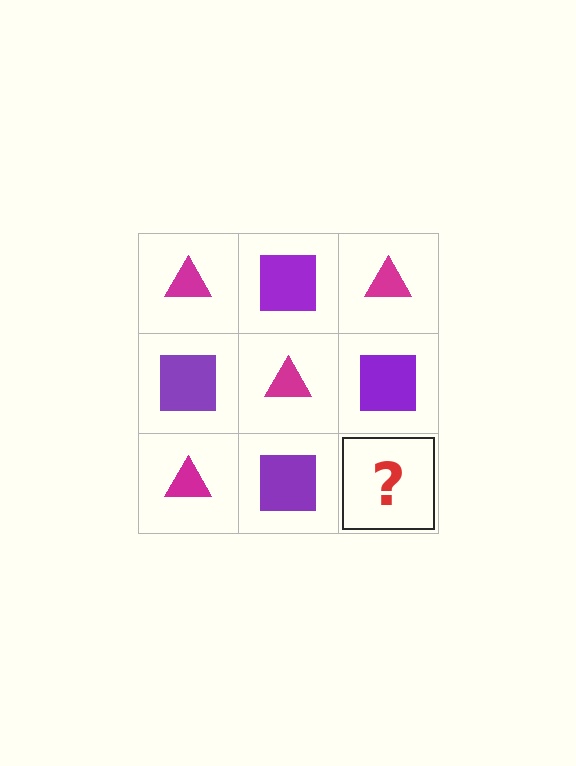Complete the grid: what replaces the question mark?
The question mark should be replaced with a magenta triangle.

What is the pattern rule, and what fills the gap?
The rule is that it alternates magenta triangle and purple square in a checkerboard pattern. The gap should be filled with a magenta triangle.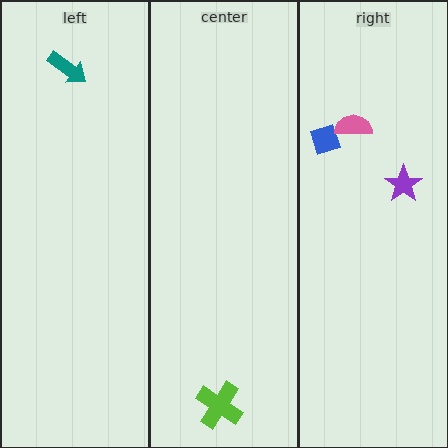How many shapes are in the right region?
3.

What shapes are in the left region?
The teal arrow.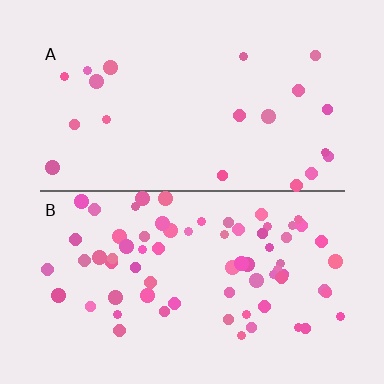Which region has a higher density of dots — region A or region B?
B (the bottom).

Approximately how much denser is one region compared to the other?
Approximately 3.4× — region B over region A.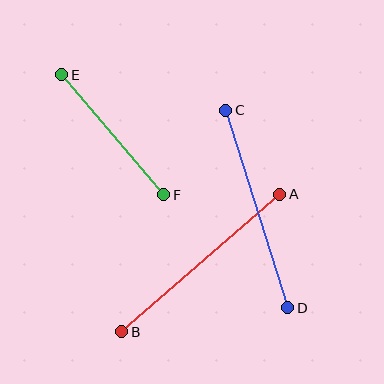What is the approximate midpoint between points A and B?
The midpoint is at approximately (201, 263) pixels.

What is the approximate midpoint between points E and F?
The midpoint is at approximately (113, 135) pixels.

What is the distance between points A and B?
The distance is approximately 209 pixels.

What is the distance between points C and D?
The distance is approximately 207 pixels.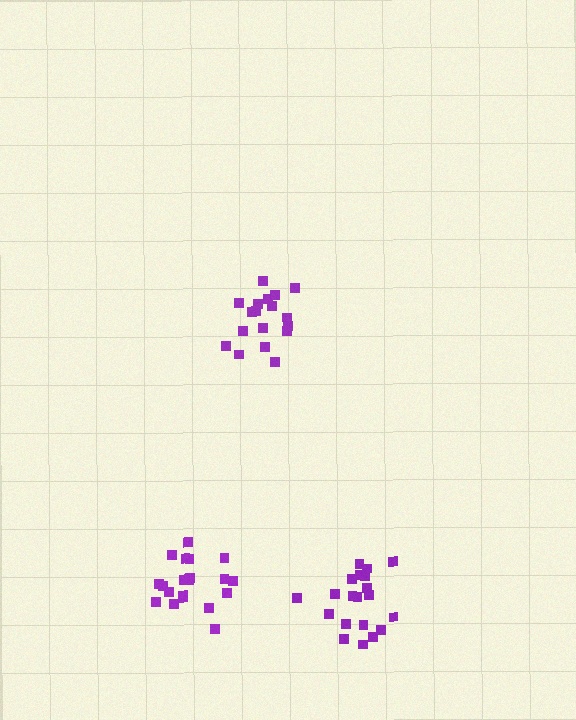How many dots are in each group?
Group 1: 18 dots, Group 2: 20 dots, Group 3: 20 dots (58 total).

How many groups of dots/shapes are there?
There are 3 groups.